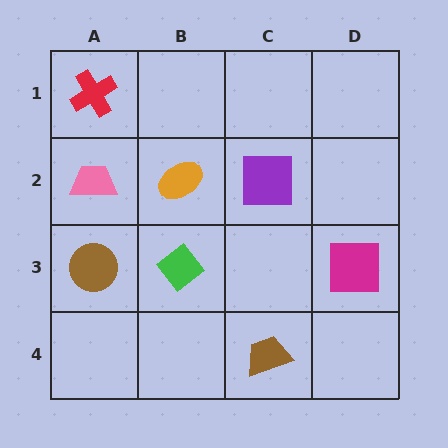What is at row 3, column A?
A brown circle.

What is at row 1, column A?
A red cross.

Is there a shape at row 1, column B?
No, that cell is empty.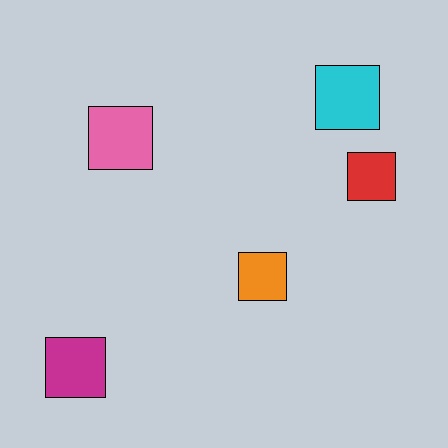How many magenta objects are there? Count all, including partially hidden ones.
There is 1 magenta object.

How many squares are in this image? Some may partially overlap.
There are 5 squares.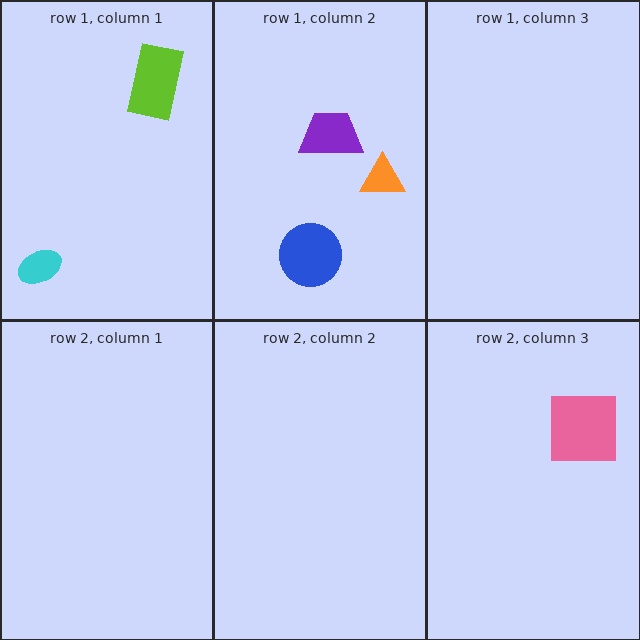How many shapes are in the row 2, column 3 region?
1.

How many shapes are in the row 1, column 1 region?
2.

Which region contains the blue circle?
The row 1, column 2 region.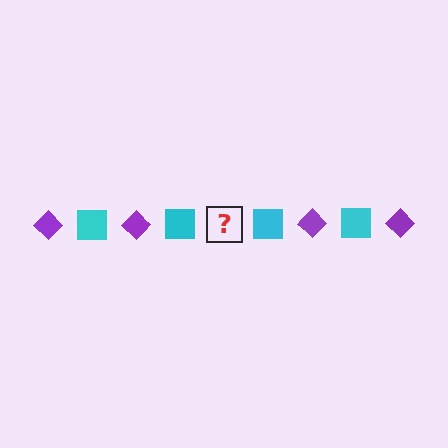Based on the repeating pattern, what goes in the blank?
The blank should be a purple diamond.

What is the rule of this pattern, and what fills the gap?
The rule is that the pattern alternates between purple diamond and cyan square. The gap should be filled with a purple diamond.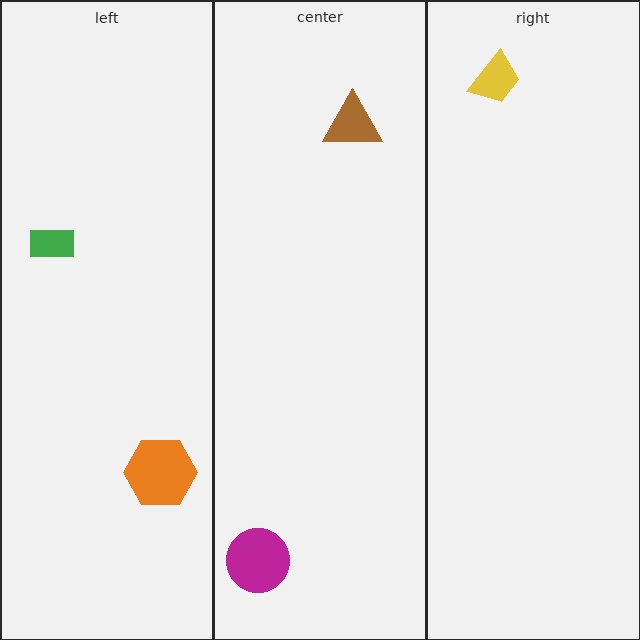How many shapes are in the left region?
2.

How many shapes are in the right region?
1.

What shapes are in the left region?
The green rectangle, the orange hexagon.